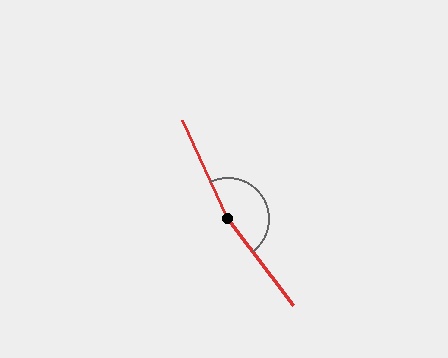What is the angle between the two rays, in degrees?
Approximately 168 degrees.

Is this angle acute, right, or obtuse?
It is obtuse.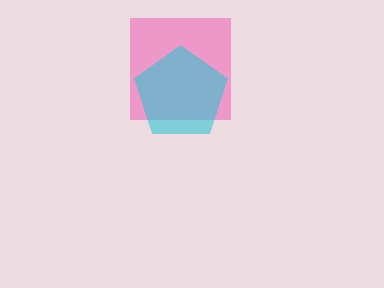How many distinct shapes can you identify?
There are 2 distinct shapes: a pink square, a cyan pentagon.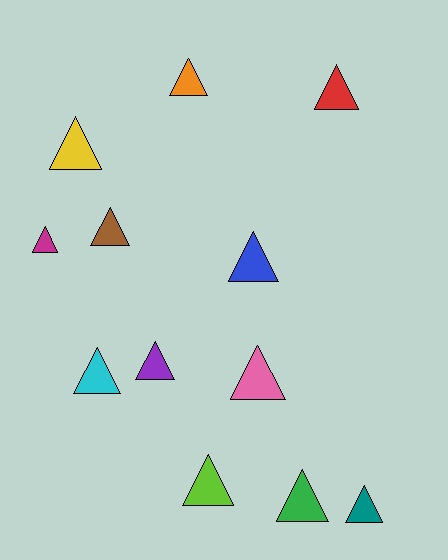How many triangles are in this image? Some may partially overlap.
There are 12 triangles.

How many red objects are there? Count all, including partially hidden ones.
There is 1 red object.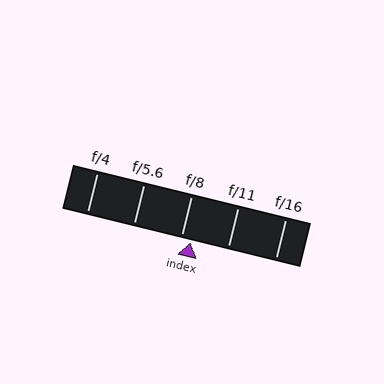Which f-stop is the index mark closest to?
The index mark is closest to f/8.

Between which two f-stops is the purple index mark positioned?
The index mark is between f/8 and f/11.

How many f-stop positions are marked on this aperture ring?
There are 5 f-stop positions marked.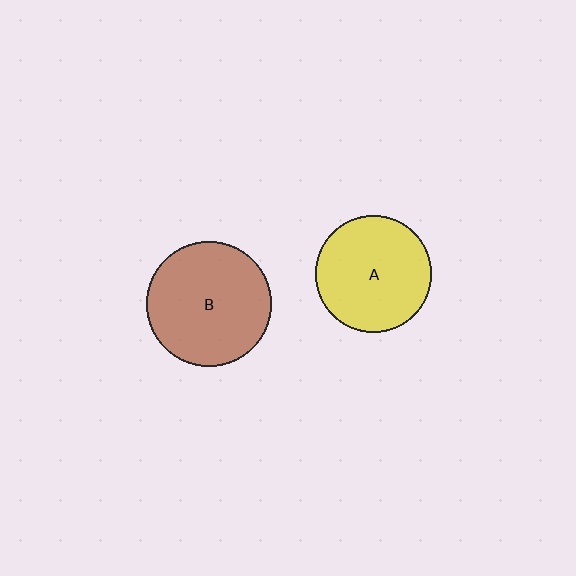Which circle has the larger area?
Circle B (brown).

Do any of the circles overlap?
No, none of the circles overlap.